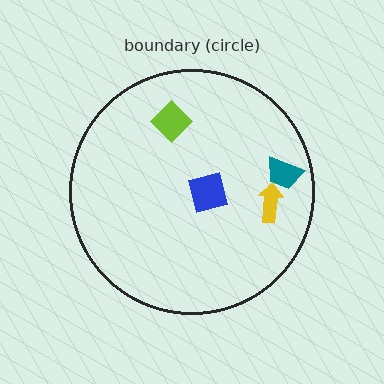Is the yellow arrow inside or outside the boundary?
Inside.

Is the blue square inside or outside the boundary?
Inside.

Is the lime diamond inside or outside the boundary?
Inside.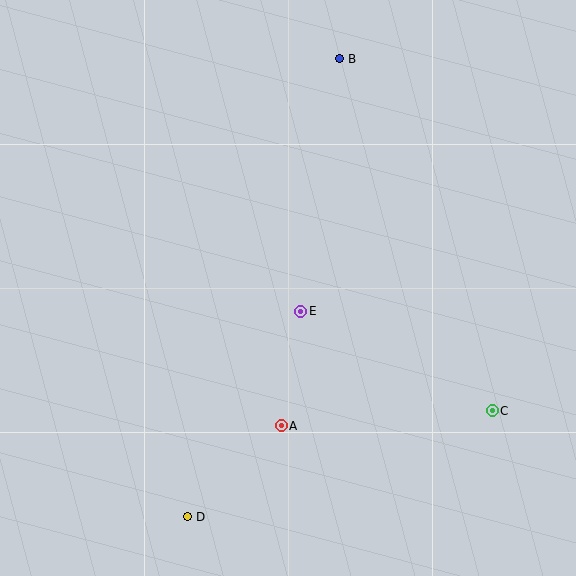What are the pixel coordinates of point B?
Point B is at (340, 59).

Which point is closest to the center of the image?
Point E at (301, 311) is closest to the center.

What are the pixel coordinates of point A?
Point A is at (281, 426).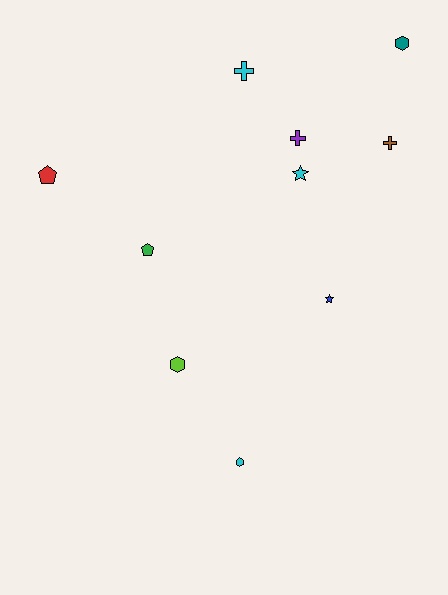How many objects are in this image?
There are 10 objects.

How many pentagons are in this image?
There are 2 pentagons.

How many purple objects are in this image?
There is 1 purple object.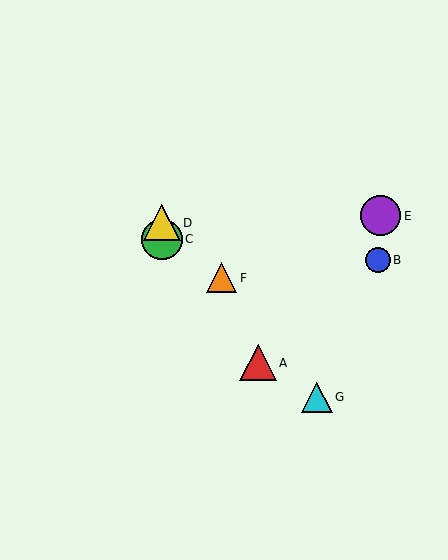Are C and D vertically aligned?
Yes, both are at x≈162.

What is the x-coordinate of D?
Object D is at x≈162.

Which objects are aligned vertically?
Objects C, D are aligned vertically.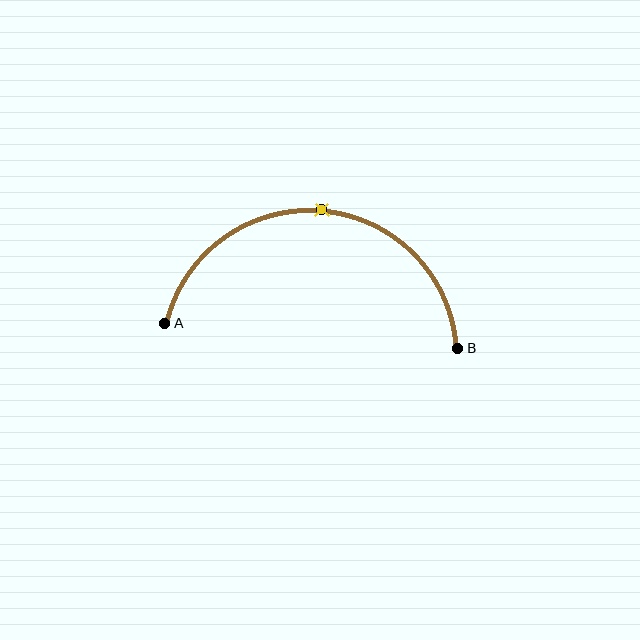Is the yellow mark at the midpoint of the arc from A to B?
Yes. The yellow mark lies on the arc at equal arc-length from both A and B — it is the arc midpoint.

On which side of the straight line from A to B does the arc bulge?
The arc bulges above the straight line connecting A and B.